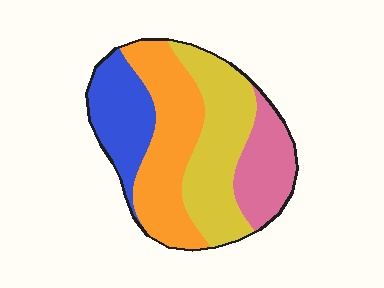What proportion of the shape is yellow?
Yellow takes up about one third (1/3) of the shape.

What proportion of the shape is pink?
Pink takes up about one sixth (1/6) of the shape.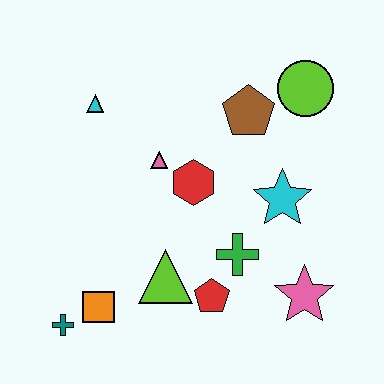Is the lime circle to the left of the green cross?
No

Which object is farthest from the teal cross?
The lime circle is farthest from the teal cross.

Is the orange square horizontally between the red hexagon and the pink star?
No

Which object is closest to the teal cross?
The orange square is closest to the teal cross.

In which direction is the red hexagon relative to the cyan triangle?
The red hexagon is to the right of the cyan triangle.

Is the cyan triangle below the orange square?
No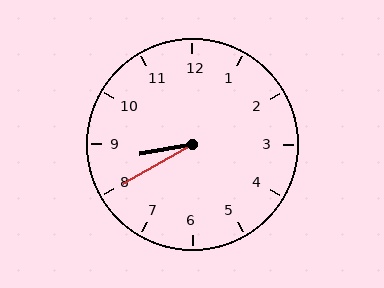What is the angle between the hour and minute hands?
Approximately 20 degrees.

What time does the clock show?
8:40.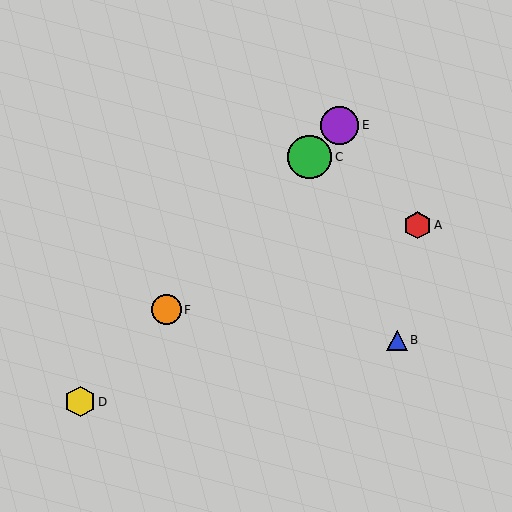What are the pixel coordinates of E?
Object E is at (340, 125).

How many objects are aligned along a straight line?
4 objects (C, D, E, F) are aligned along a straight line.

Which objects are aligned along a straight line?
Objects C, D, E, F are aligned along a straight line.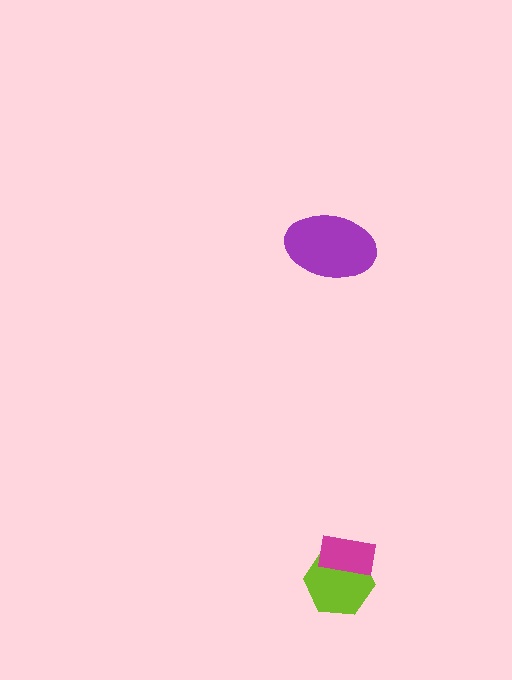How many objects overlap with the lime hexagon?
1 object overlaps with the lime hexagon.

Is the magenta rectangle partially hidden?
No, no other shape covers it.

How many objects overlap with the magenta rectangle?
1 object overlaps with the magenta rectangle.